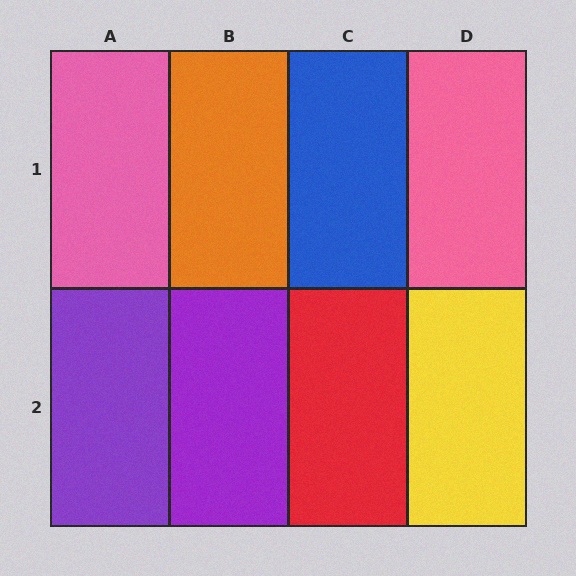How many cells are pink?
2 cells are pink.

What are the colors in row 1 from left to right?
Pink, orange, blue, pink.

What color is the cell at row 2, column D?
Yellow.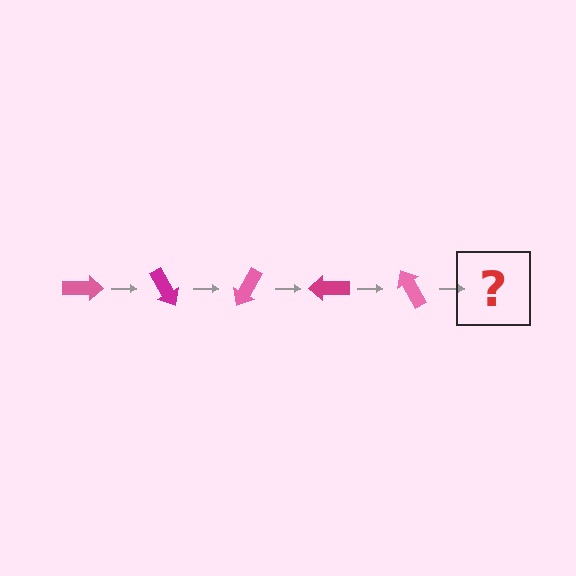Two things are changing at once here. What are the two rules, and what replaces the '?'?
The two rules are that it rotates 60 degrees each step and the color cycles through pink and magenta. The '?' should be a magenta arrow, rotated 300 degrees from the start.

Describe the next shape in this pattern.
It should be a magenta arrow, rotated 300 degrees from the start.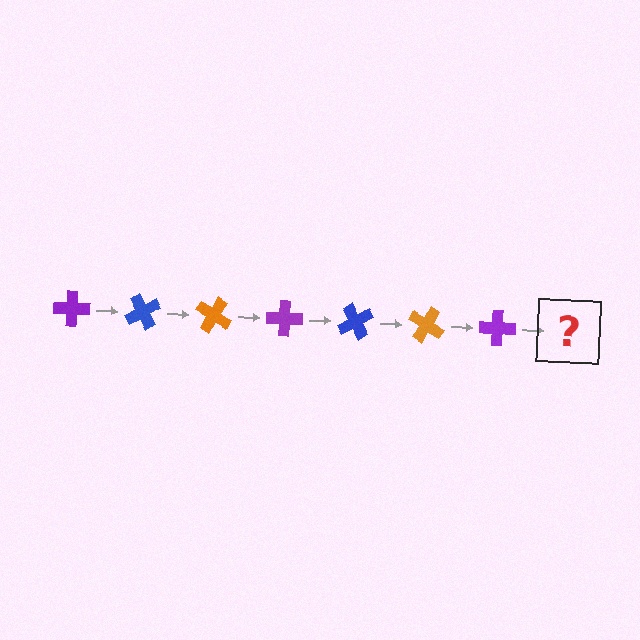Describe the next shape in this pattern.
It should be a blue cross, rotated 420 degrees from the start.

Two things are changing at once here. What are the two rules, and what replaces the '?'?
The two rules are that it rotates 60 degrees each step and the color cycles through purple, blue, and orange. The '?' should be a blue cross, rotated 420 degrees from the start.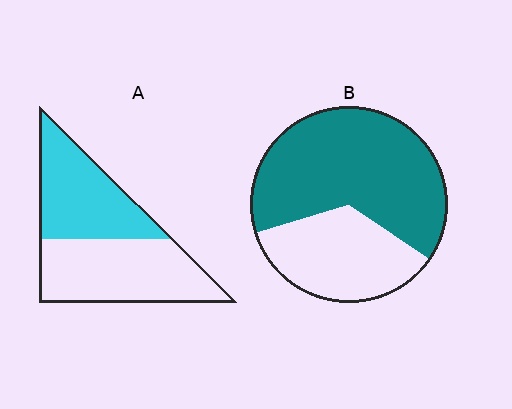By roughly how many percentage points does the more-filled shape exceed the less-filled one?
By roughly 20 percentage points (B over A).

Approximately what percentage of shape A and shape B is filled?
A is approximately 45% and B is approximately 65%.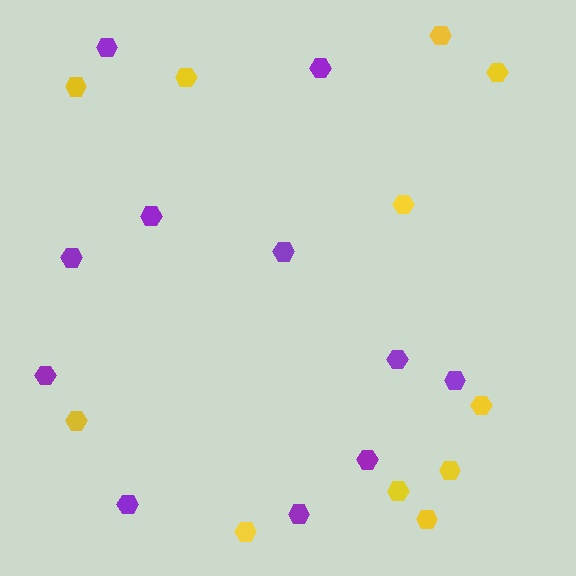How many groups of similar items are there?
There are 2 groups: one group of purple hexagons (11) and one group of yellow hexagons (11).